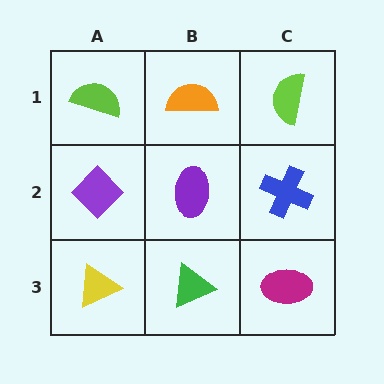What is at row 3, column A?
A yellow triangle.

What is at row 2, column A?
A purple diamond.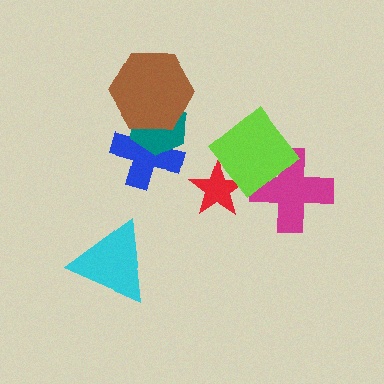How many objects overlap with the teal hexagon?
2 objects overlap with the teal hexagon.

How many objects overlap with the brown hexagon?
2 objects overlap with the brown hexagon.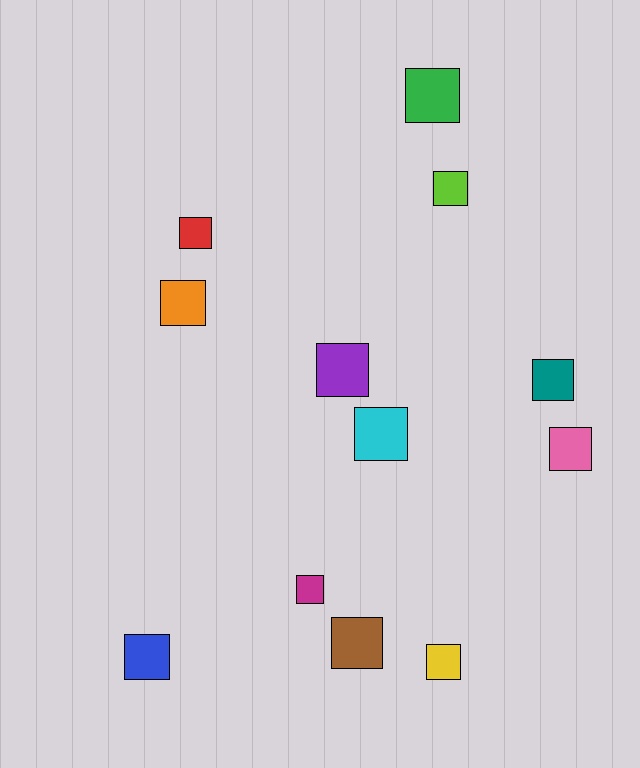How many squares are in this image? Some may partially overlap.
There are 12 squares.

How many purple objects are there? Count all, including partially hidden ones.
There is 1 purple object.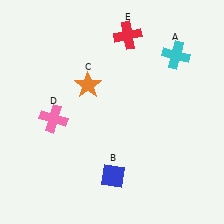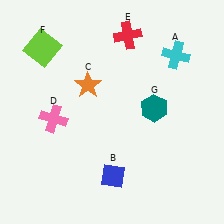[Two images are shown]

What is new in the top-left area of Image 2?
A lime square (F) was added in the top-left area of Image 2.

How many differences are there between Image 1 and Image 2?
There are 2 differences between the two images.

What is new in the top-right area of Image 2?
A teal hexagon (G) was added in the top-right area of Image 2.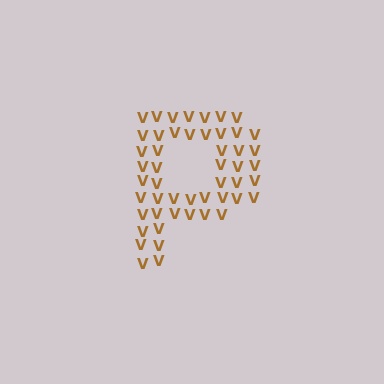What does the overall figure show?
The overall figure shows the letter P.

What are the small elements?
The small elements are letter V's.